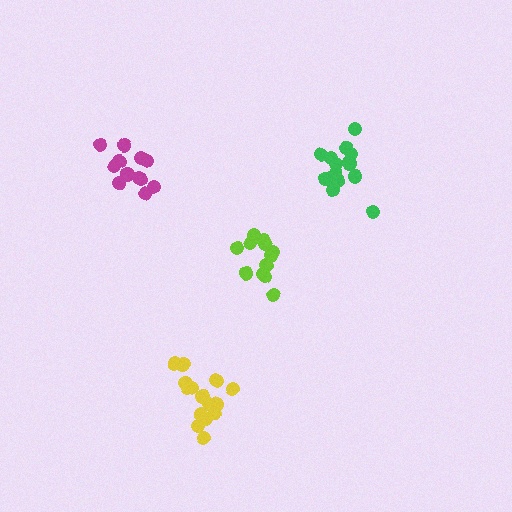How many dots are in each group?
Group 1: 12 dots, Group 2: 16 dots, Group 3: 12 dots, Group 4: 13 dots (53 total).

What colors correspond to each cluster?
The clusters are colored: magenta, yellow, lime, green.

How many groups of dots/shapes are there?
There are 4 groups.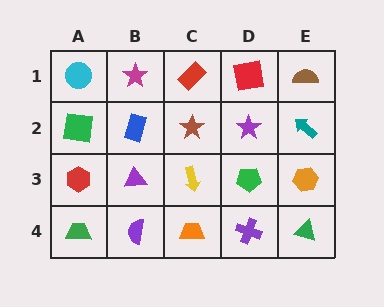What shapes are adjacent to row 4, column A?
A red hexagon (row 3, column A), a purple semicircle (row 4, column B).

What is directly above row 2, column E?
A brown semicircle.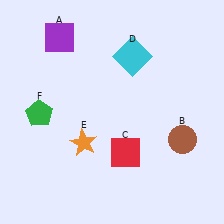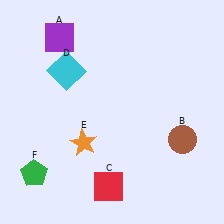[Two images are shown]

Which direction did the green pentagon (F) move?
The green pentagon (F) moved down.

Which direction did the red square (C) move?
The red square (C) moved down.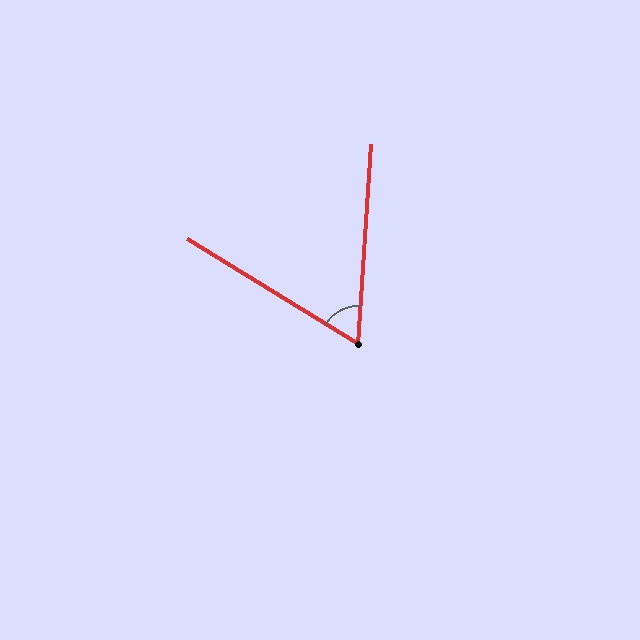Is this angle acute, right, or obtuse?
It is acute.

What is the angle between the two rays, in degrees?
Approximately 62 degrees.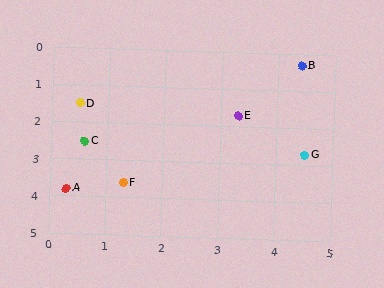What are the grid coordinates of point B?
Point B is at approximately (4.4, 0.3).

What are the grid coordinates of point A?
Point A is at approximately (0.3, 3.8).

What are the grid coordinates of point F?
Point F is at approximately (1.3, 3.6).